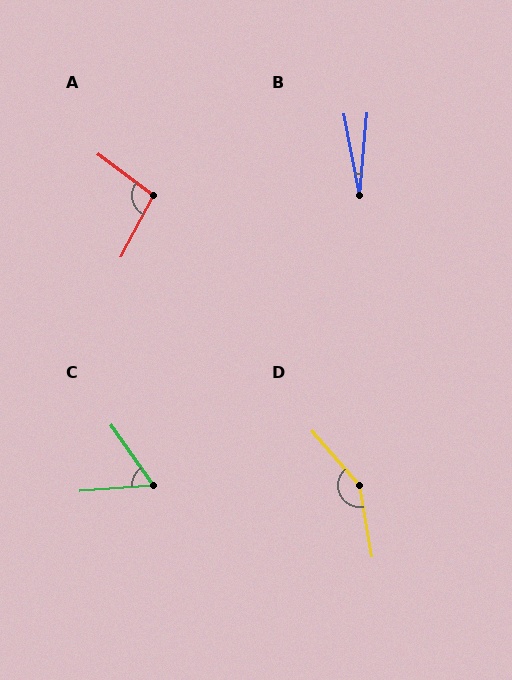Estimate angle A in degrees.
Approximately 99 degrees.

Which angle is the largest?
D, at approximately 149 degrees.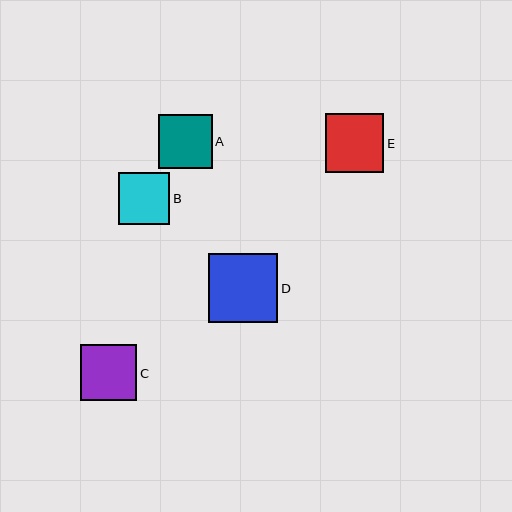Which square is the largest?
Square D is the largest with a size of approximately 69 pixels.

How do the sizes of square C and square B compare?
Square C and square B are approximately the same size.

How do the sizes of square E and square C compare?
Square E and square C are approximately the same size.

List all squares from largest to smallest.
From largest to smallest: D, E, C, A, B.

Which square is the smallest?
Square B is the smallest with a size of approximately 52 pixels.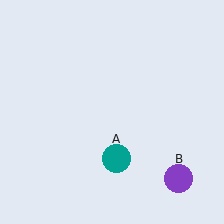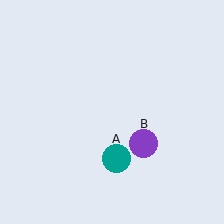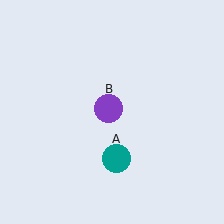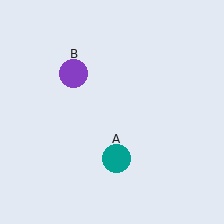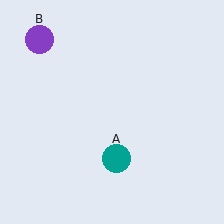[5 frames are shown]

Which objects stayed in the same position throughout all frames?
Teal circle (object A) remained stationary.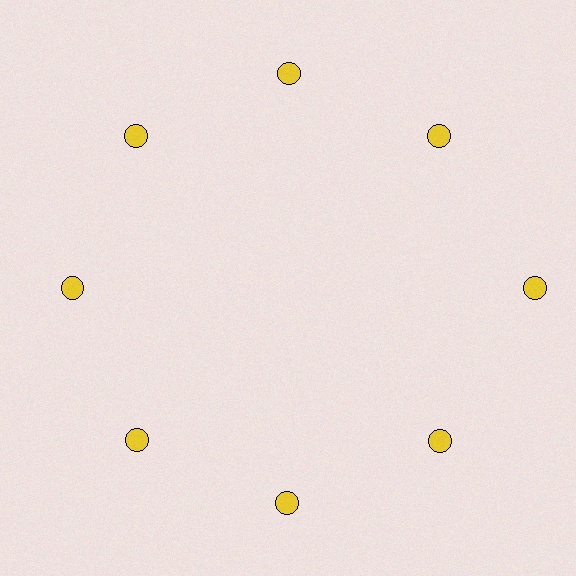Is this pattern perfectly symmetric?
No. The 8 yellow circles are arranged in a ring, but one element near the 3 o'clock position is pushed outward from the center, breaking the 8-fold rotational symmetry.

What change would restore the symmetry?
The symmetry would be restored by moving it inward, back onto the ring so that all 8 circles sit at equal angles and equal distance from the center.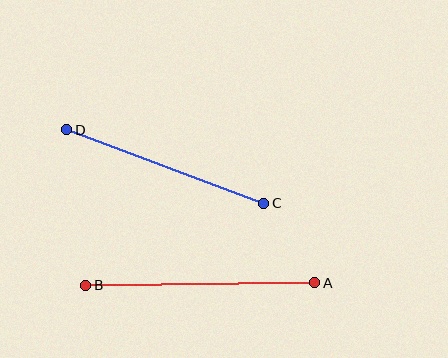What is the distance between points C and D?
The distance is approximately 210 pixels.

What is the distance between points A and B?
The distance is approximately 229 pixels.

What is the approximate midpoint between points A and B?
The midpoint is at approximately (200, 284) pixels.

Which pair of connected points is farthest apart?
Points A and B are farthest apart.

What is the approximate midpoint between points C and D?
The midpoint is at approximately (165, 166) pixels.